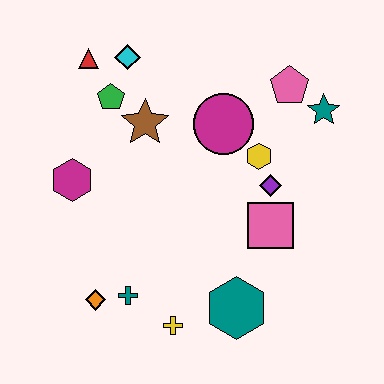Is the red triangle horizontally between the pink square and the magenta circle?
No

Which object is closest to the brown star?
The green pentagon is closest to the brown star.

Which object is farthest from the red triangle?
The teal hexagon is farthest from the red triangle.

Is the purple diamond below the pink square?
No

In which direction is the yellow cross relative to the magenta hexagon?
The yellow cross is below the magenta hexagon.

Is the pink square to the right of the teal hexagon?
Yes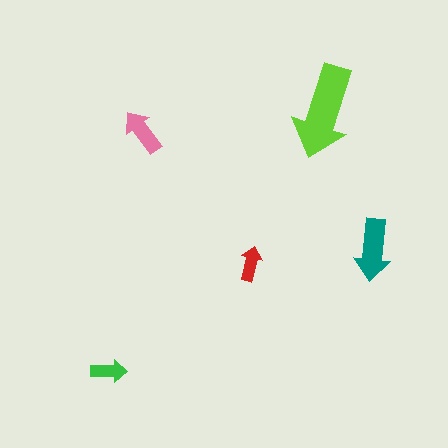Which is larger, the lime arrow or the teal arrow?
The lime one.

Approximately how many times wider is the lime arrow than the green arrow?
About 2.5 times wider.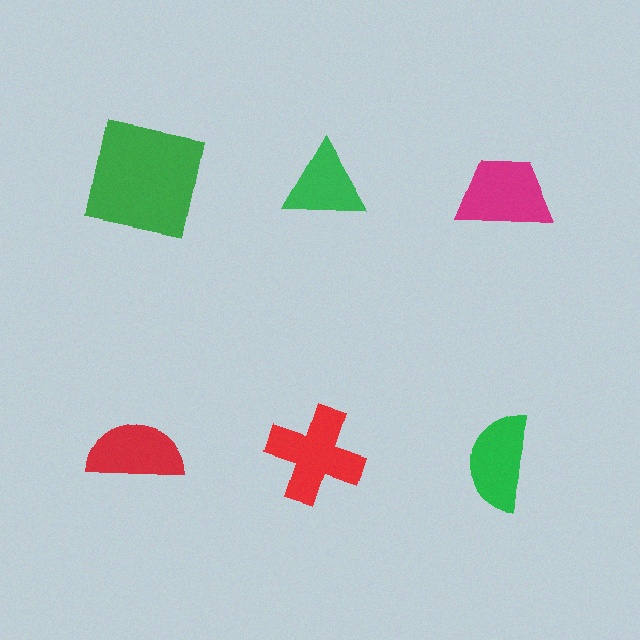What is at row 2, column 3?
A green semicircle.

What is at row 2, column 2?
A red cross.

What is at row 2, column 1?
A red semicircle.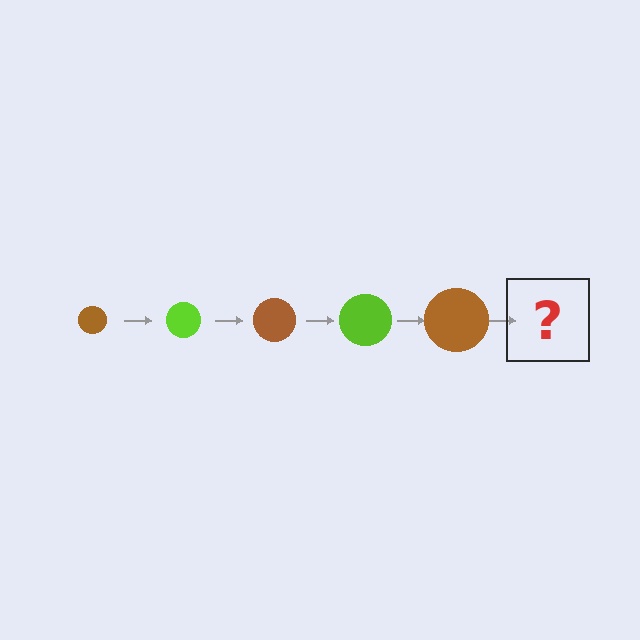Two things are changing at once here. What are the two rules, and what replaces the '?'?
The two rules are that the circle grows larger each step and the color cycles through brown and lime. The '?' should be a lime circle, larger than the previous one.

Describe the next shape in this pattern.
It should be a lime circle, larger than the previous one.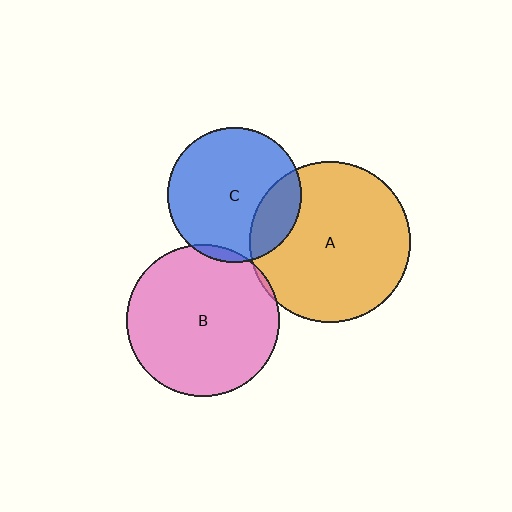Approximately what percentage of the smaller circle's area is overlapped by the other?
Approximately 20%.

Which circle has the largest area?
Circle A (orange).